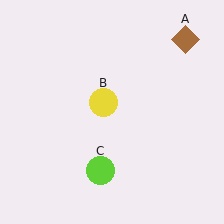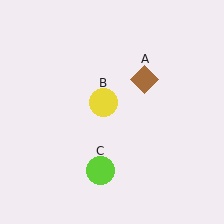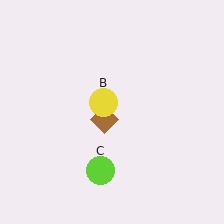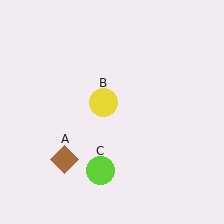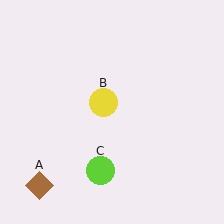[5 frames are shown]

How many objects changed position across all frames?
1 object changed position: brown diamond (object A).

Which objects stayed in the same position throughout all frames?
Yellow circle (object B) and lime circle (object C) remained stationary.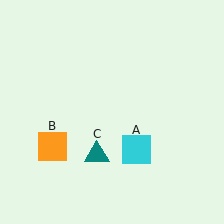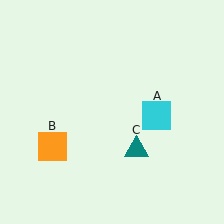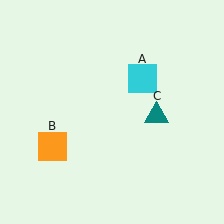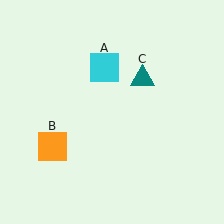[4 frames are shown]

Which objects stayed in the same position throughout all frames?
Orange square (object B) remained stationary.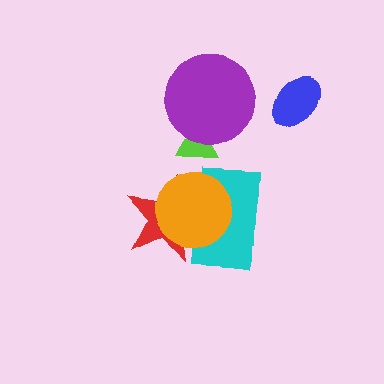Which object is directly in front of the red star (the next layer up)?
The cyan rectangle is directly in front of the red star.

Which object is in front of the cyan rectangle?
The orange circle is in front of the cyan rectangle.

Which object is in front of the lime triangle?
The purple circle is in front of the lime triangle.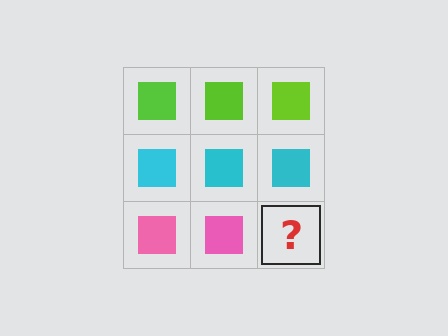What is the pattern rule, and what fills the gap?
The rule is that each row has a consistent color. The gap should be filled with a pink square.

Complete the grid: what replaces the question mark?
The question mark should be replaced with a pink square.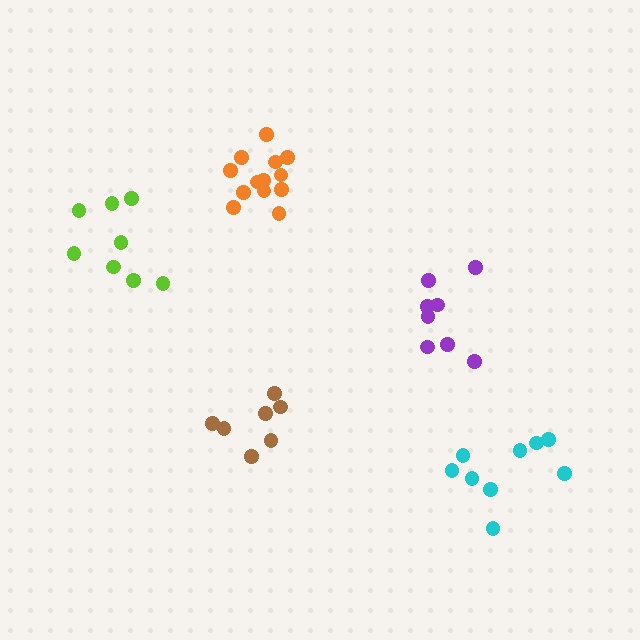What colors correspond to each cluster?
The clusters are colored: orange, brown, purple, lime, cyan.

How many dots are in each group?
Group 1: 13 dots, Group 2: 7 dots, Group 3: 8 dots, Group 4: 8 dots, Group 5: 9 dots (45 total).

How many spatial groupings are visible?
There are 5 spatial groupings.